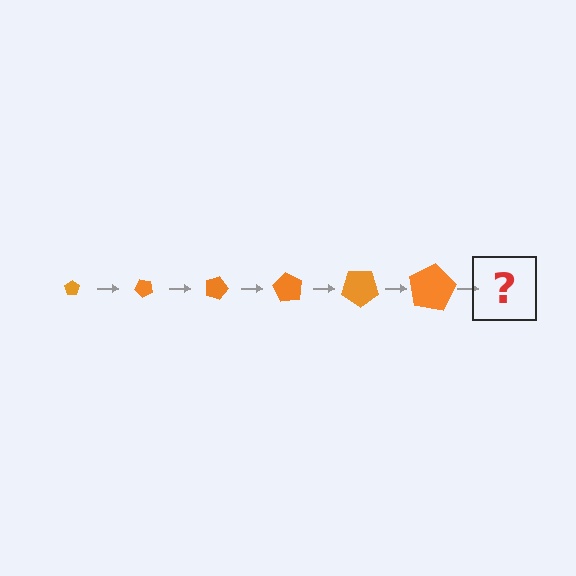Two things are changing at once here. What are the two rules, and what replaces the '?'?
The two rules are that the pentagon grows larger each step and it rotates 45 degrees each step. The '?' should be a pentagon, larger than the previous one and rotated 270 degrees from the start.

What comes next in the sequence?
The next element should be a pentagon, larger than the previous one and rotated 270 degrees from the start.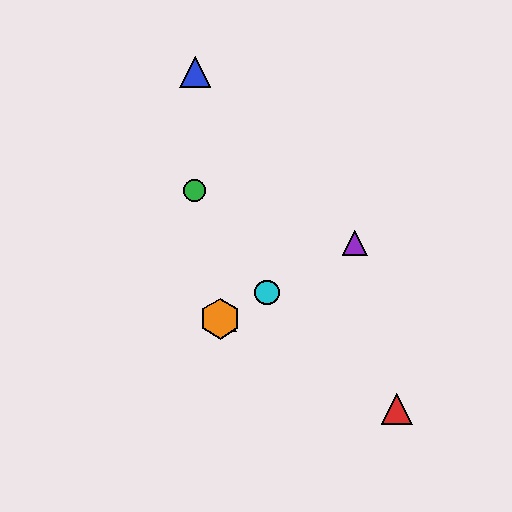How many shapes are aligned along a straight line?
4 shapes (the yellow triangle, the purple triangle, the orange hexagon, the cyan circle) are aligned along a straight line.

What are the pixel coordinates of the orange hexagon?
The orange hexagon is at (220, 319).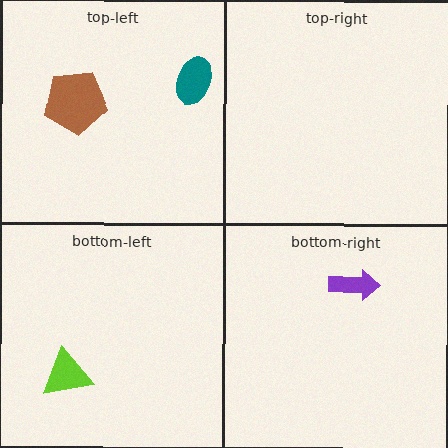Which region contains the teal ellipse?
The top-left region.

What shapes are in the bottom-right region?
The purple arrow.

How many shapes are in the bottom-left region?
1.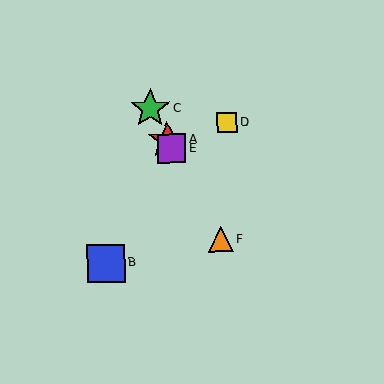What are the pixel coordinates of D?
Object D is at (227, 123).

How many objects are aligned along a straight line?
4 objects (A, C, E, F) are aligned along a straight line.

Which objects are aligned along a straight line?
Objects A, C, E, F are aligned along a straight line.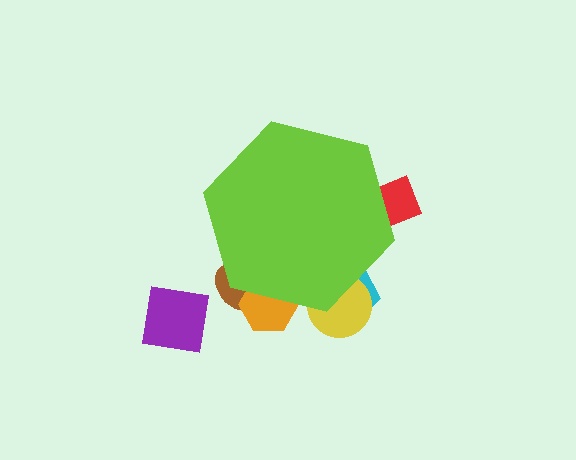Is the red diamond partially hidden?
Yes, the red diamond is partially hidden behind the lime hexagon.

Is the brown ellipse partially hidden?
Yes, the brown ellipse is partially hidden behind the lime hexagon.